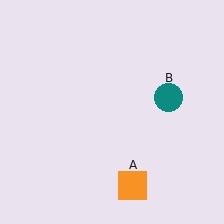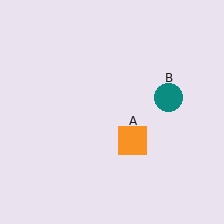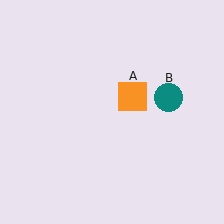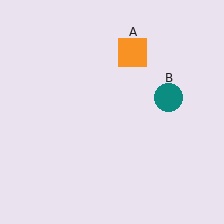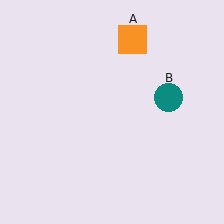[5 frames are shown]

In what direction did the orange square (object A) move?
The orange square (object A) moved up.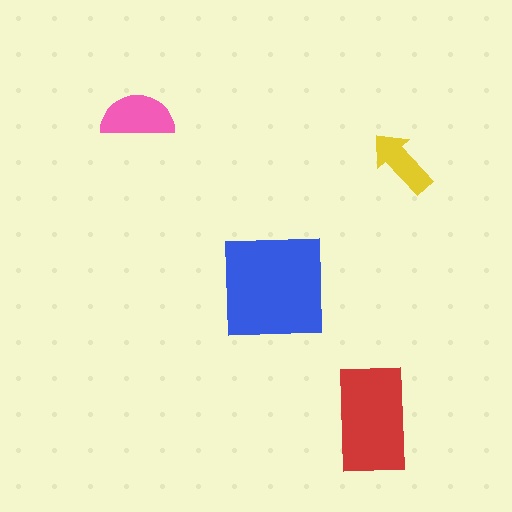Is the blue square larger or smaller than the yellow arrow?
Larger.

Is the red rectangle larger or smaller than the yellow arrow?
Larger.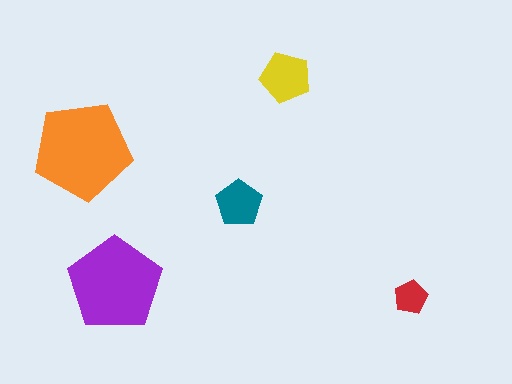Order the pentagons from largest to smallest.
the orange one, the purple one, the yellow one, the teal one, the red one.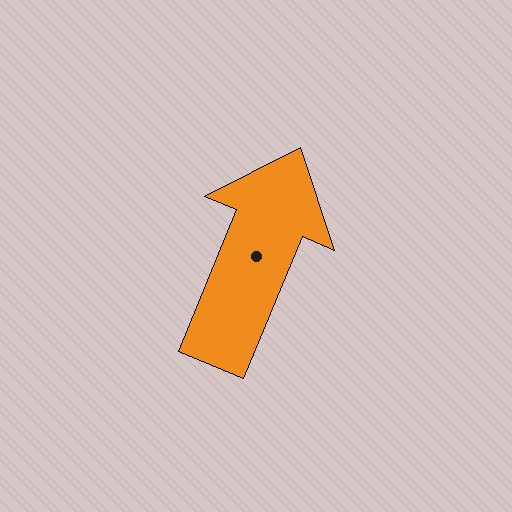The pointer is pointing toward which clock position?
Roughly 1 o'clock.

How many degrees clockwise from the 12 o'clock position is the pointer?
Approximately 22 degrees.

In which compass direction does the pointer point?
North.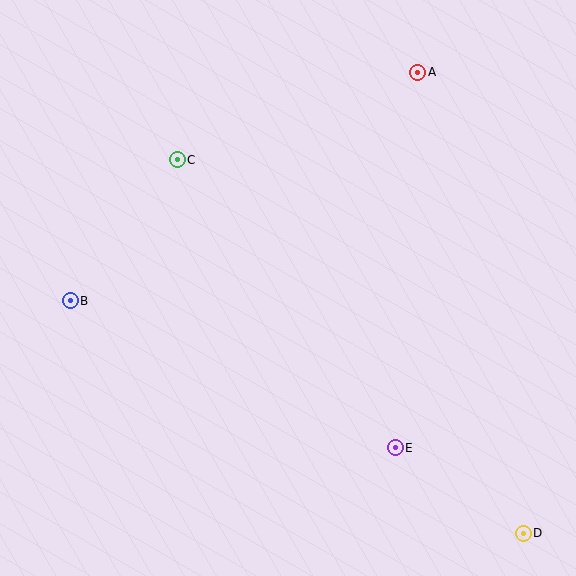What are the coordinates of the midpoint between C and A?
The midpoint between C and A is at (297, 116).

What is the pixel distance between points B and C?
The distance between B and C is 177 pixels.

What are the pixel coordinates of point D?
Point D is at (523, 533).